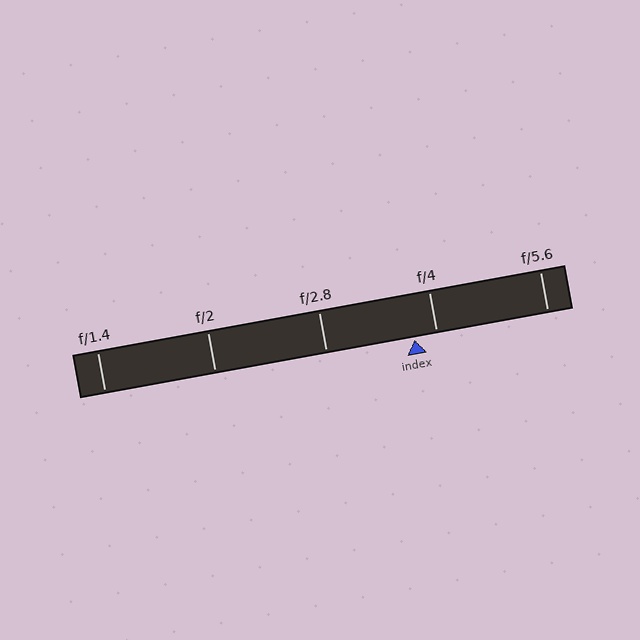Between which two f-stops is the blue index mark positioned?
The index mark is between f/2.8 and f/4.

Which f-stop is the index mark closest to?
The index mark is closest to f/4.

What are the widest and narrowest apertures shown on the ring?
The widest aperture shown is f/1.4 and the narrowest is f/5.6.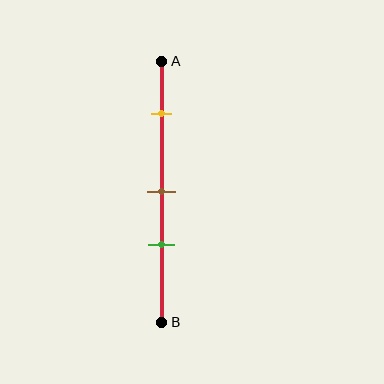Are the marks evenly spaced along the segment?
No, the marks are not evenly spaced.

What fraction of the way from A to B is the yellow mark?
The yellow mark is approximately 20% (0.2) of the way from A to B.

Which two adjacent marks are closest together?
The brown and green marks are the closest adjacent pair.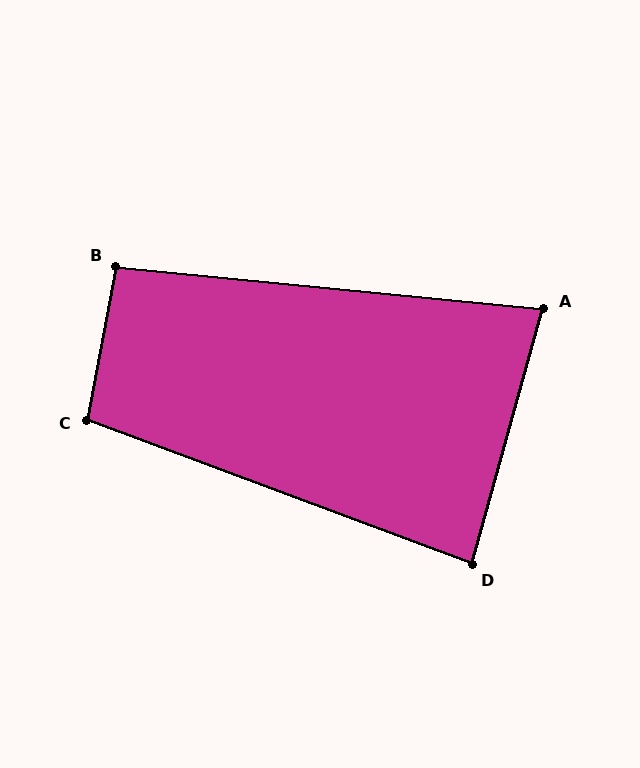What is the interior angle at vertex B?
Approximately 95 degrees (approximately right).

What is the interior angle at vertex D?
Approximately 85 degrees (approximately right).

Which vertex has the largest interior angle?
C, at approximately 100 degrees.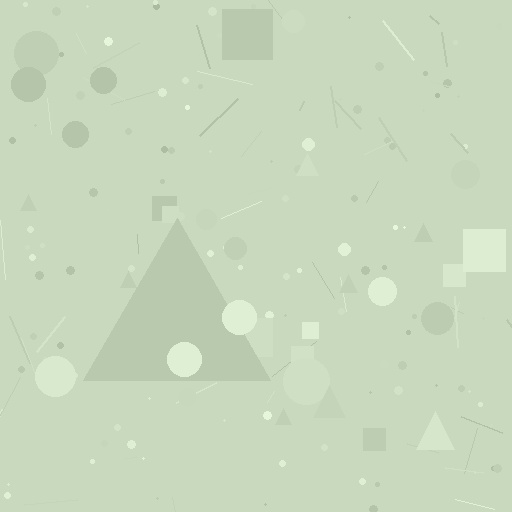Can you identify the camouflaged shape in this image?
The camouflaged shape is a triangle.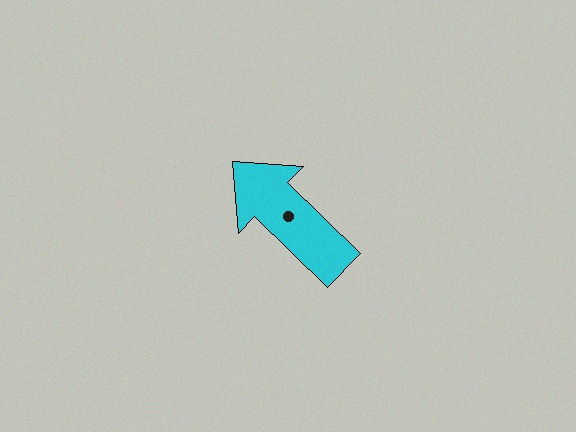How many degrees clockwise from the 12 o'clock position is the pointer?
Approximately 314 degrees.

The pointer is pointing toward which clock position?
Roughly 10 o'clock.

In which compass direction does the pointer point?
Northwest.